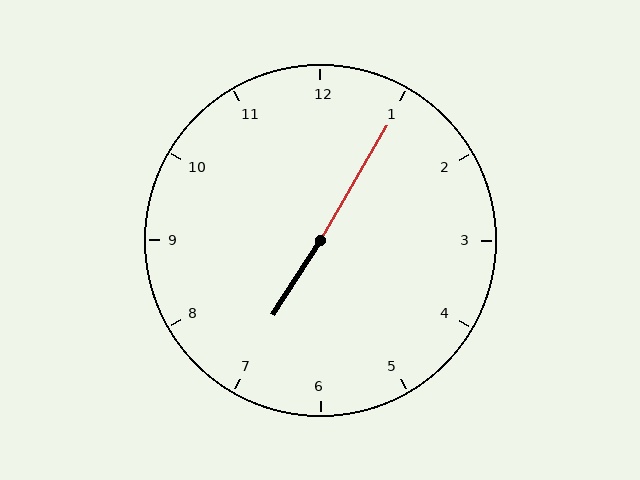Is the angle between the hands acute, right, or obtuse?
It is obtuse.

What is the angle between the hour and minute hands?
Approximately 178 degrees.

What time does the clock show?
7:05.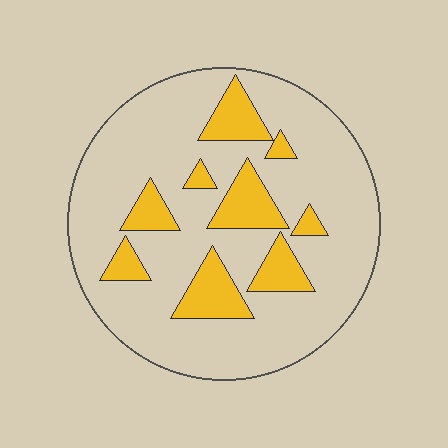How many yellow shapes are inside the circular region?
9.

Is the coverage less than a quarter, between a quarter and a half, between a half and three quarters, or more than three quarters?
Less than a quarter.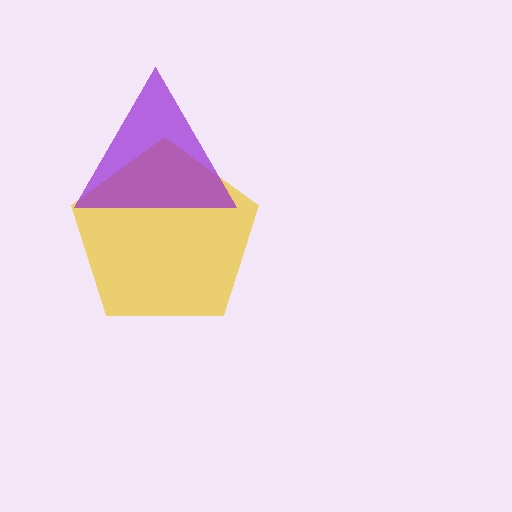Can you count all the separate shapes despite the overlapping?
Yes, there are 2 separate shapes.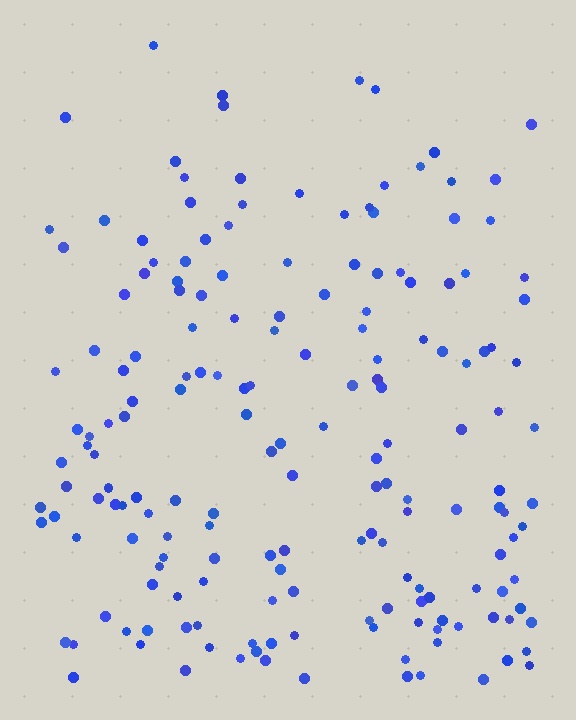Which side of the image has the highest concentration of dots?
The bottom.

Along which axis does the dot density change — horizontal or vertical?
Vertical.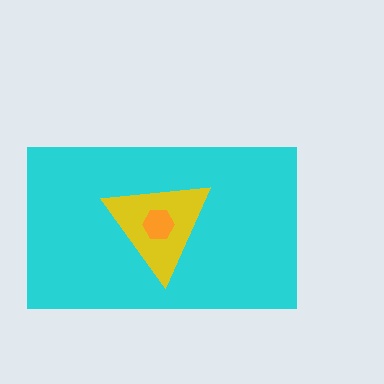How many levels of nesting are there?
3.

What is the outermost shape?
The cyan rectangle.